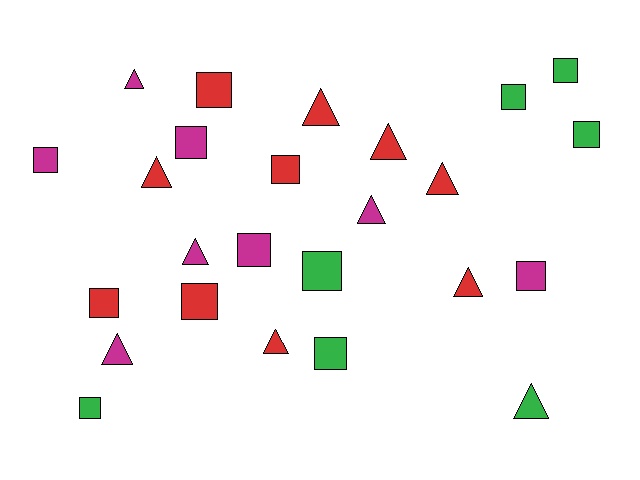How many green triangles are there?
There is 1 green triangle.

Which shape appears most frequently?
Square, with 14 objects.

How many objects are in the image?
There are 25 objects.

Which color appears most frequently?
Red, with 10 objects.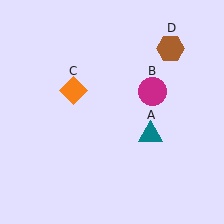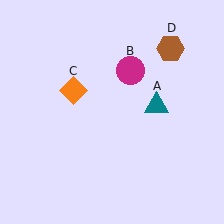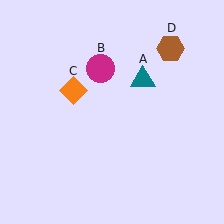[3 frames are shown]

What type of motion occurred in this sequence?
The teal triangle (object A), magenta circle (object B) rotated counterclockwise around the center of the scene.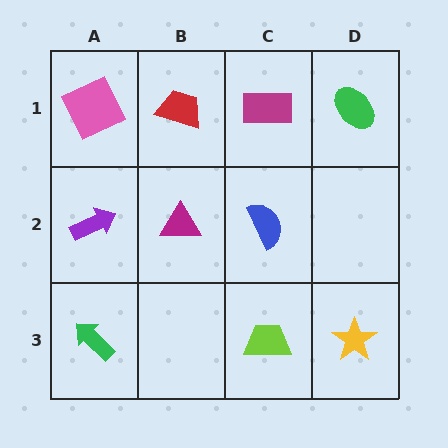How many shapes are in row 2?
3 shapes.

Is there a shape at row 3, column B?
No, that cell is empty.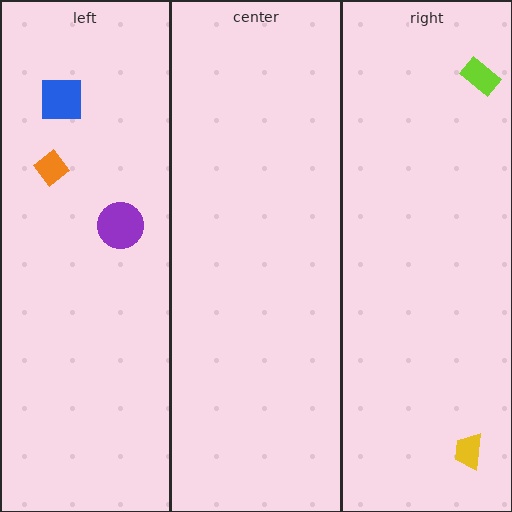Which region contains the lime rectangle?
The right region.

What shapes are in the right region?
The yellow trapezoid, the lime rectangle.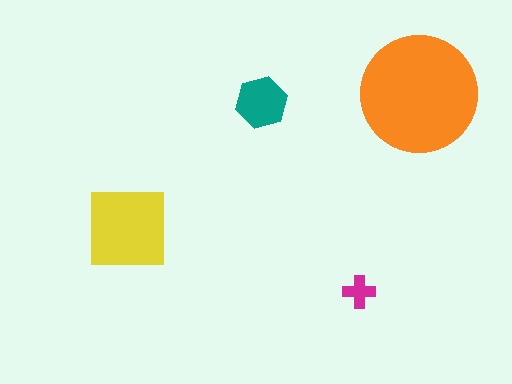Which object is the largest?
The orange circle.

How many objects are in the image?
There are 4 objects in the image.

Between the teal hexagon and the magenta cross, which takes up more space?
The teal hexagon.